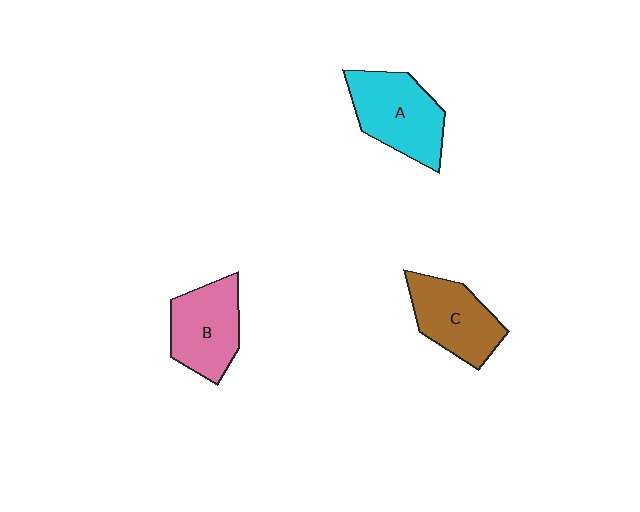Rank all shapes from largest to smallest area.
From largest to smallest: A (cyan), B (pink), C (brown).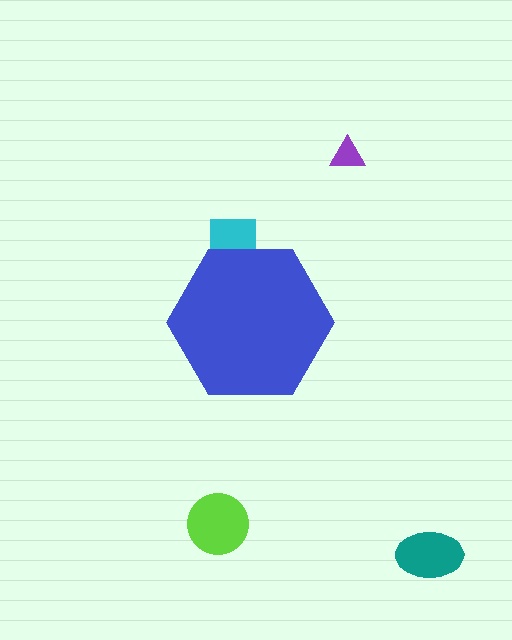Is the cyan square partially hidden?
Yes, the cyan square is partially hidden behind the blue hexagon.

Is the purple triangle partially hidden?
No, the purple triangle is fully visible.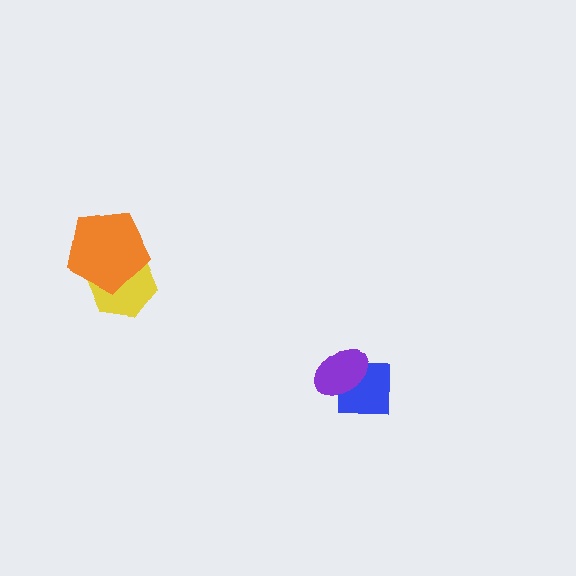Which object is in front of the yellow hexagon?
The orange pentagon is in front of the yellow hexagon.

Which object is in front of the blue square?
The purple ellipse is in front of the blue square.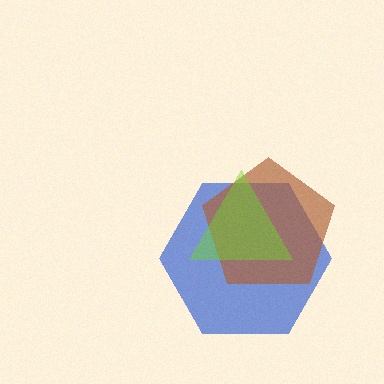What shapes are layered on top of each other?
The layered shapes are: a blue hexagon, a brown pentagon, a lime triangle.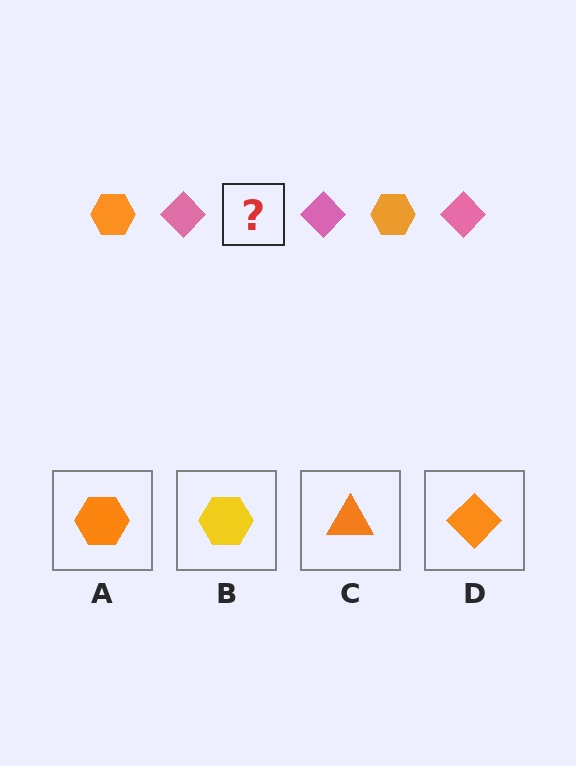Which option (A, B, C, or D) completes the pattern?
A.